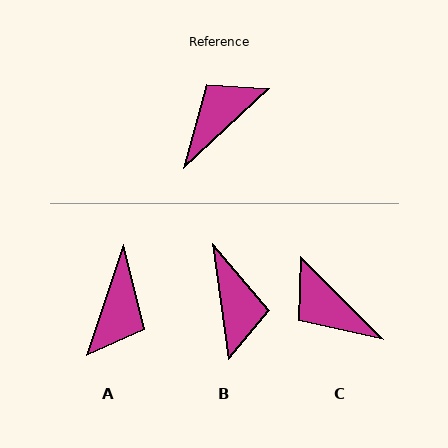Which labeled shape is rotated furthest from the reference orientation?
A, about 151 degrees away.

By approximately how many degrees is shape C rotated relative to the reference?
Approximately 93 degrees counter-clockwise.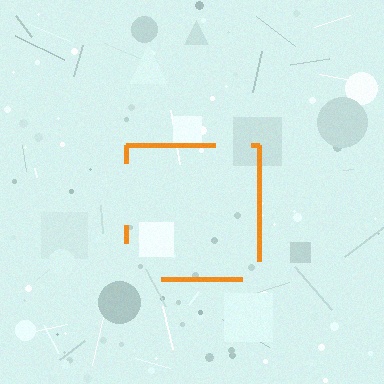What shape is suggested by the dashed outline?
The dashed outline suggests a square.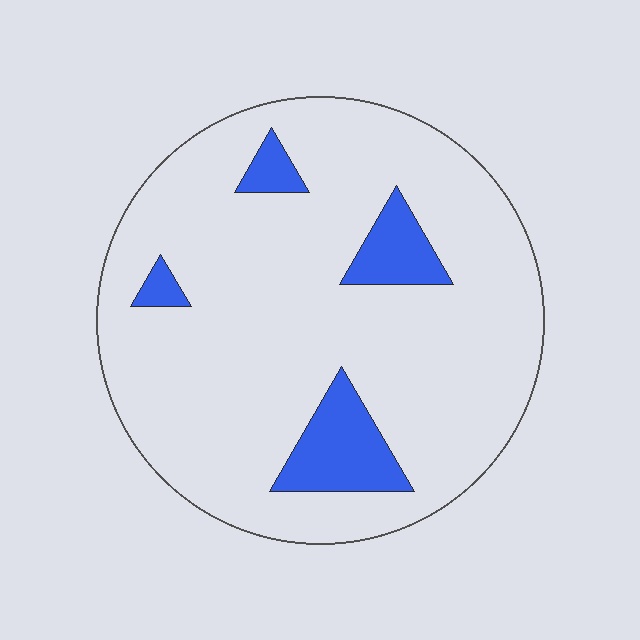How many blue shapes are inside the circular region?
4.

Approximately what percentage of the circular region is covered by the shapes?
Approximately 10%.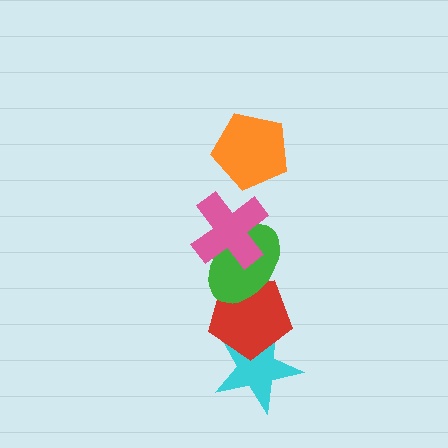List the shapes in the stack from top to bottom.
From top to bottom: the orange pentagon, the pink cross, the green ellipse, the red pentagon, the cyan star.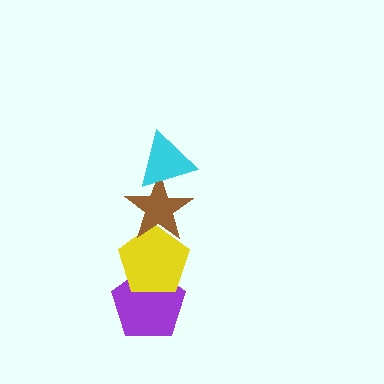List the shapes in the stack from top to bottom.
From top to bottom: the cyan triangle, the brown star, the yellow pentagon, the purple pentagon.